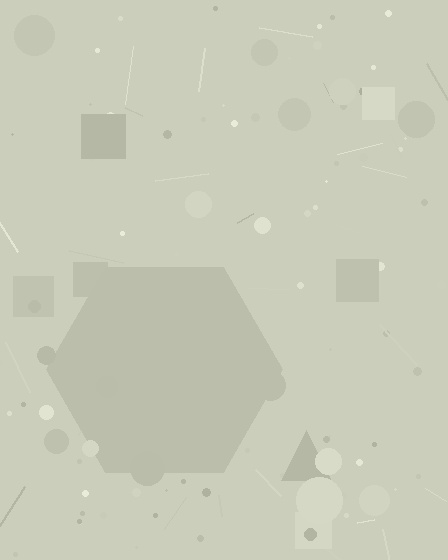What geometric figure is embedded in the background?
A hexagon is embedded in the background.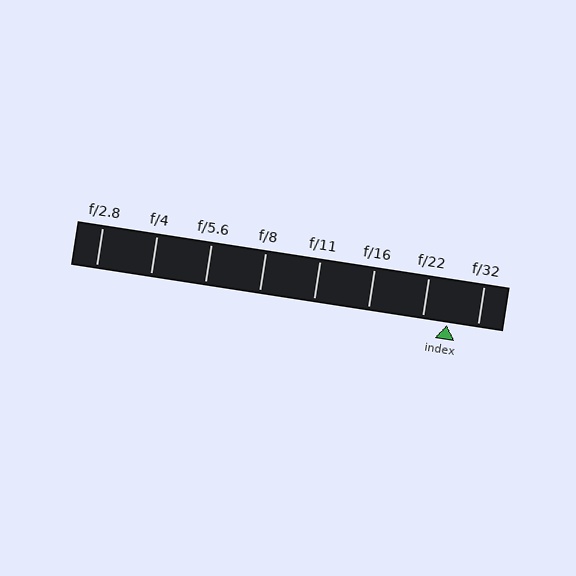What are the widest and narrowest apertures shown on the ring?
The widest aperture shown is f/2.8 and the narrowest is f/32.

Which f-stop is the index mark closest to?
The index mark is closest to f/22.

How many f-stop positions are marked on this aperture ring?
There are 8 f-stop positions marked.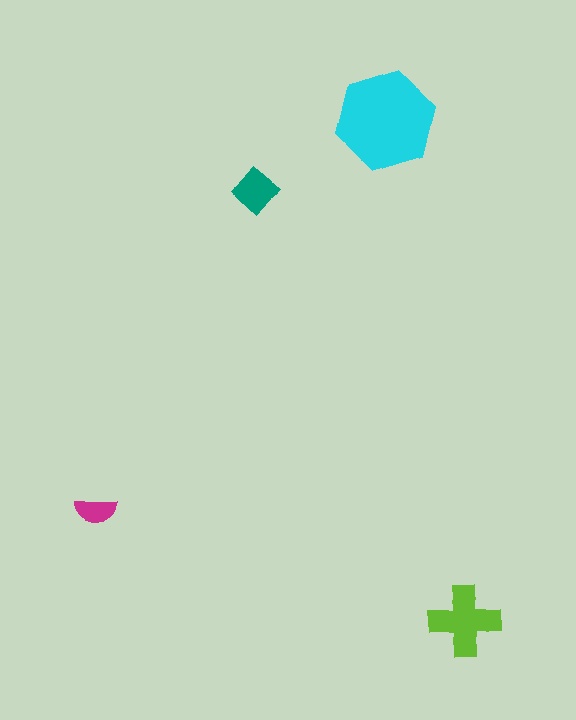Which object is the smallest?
The magenta semicircle.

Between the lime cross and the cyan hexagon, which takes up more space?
The cyan hexagon.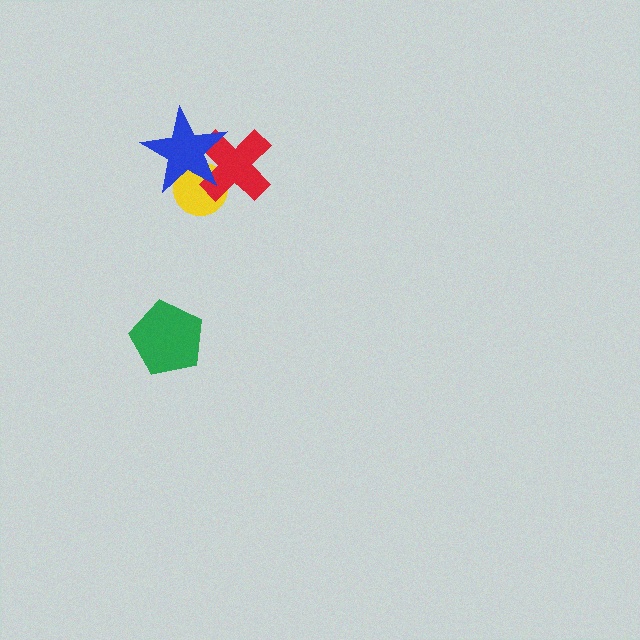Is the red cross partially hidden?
Yes, it is partially covered by another shape.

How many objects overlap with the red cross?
2 objects overlap with the red cross.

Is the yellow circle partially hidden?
Yes, it is partially covered by another shape.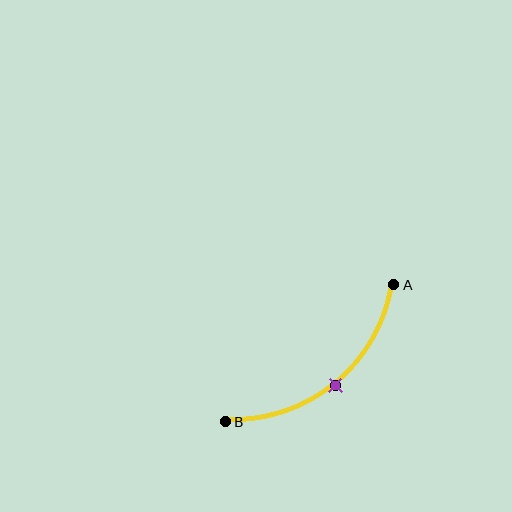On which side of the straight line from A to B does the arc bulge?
The arc bulges below and to the right of the straight line connecting A and B.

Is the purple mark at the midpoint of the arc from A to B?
Yes. The purple mark lies on the arc at equal arc-length from both A and B — it is the arc midpoint.